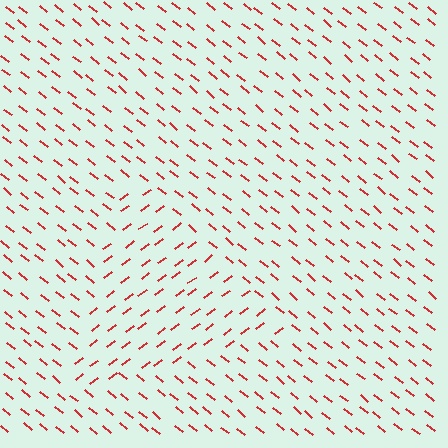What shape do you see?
I see a triangle.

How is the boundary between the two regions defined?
The boundary is defined purely by a change in line orientation (approximately 75 degrees difference). All lines are the same color and thickness.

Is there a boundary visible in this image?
Yes, there is a texture boundary formed by a change in line orientation.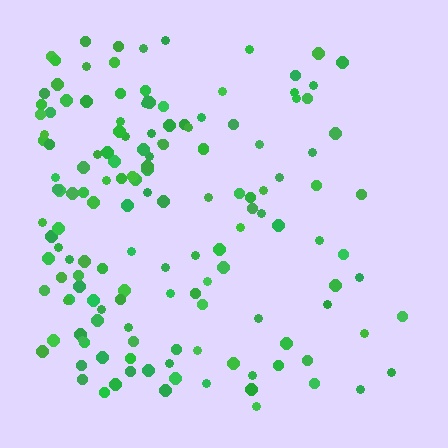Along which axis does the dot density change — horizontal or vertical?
Horizontal.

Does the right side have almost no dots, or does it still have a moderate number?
Still a moderate number, just noticeably fewer than the left.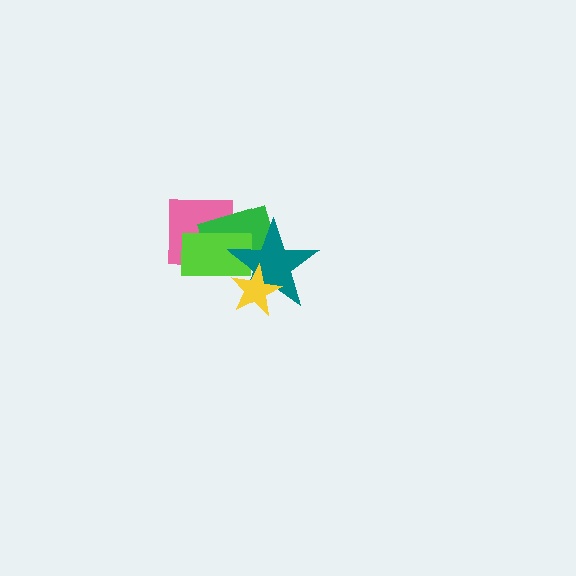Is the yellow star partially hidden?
No, no other shape covers it.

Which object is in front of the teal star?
The yellow star is in front of the teal star.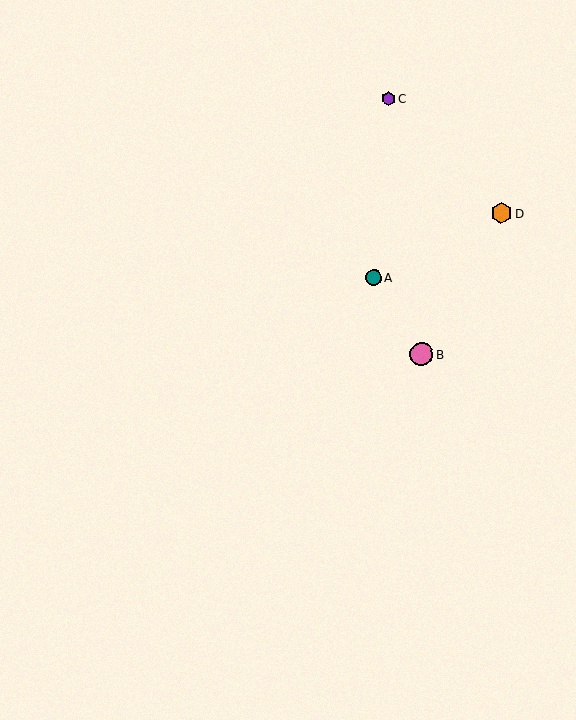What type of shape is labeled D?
Shape D is an orange hexagon.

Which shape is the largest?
The pink circle (labeled B) is the largest.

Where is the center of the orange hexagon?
The center of the orange hexagon is at (501, 213).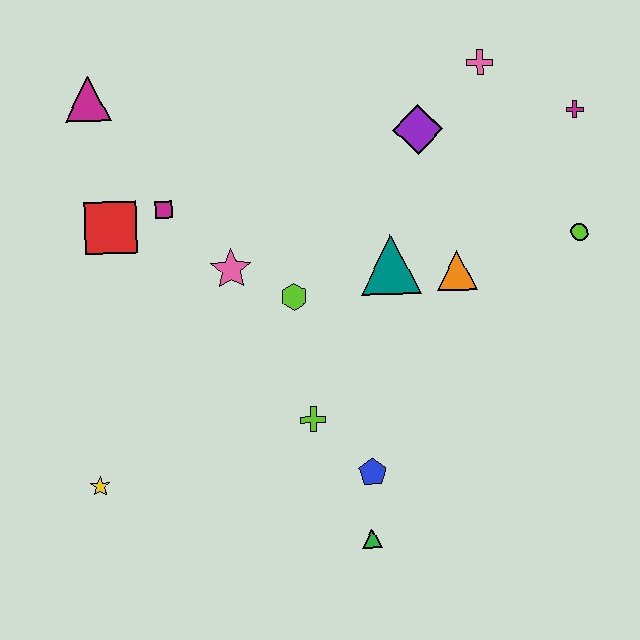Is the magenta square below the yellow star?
No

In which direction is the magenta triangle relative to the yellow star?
The magenta triangle is above the yellow star.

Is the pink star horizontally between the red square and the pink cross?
Yes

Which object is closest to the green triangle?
The blue pentagon is closest to the green triangle.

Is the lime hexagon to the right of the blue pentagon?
No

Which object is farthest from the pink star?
The magenta cross is farthest from the pink star.